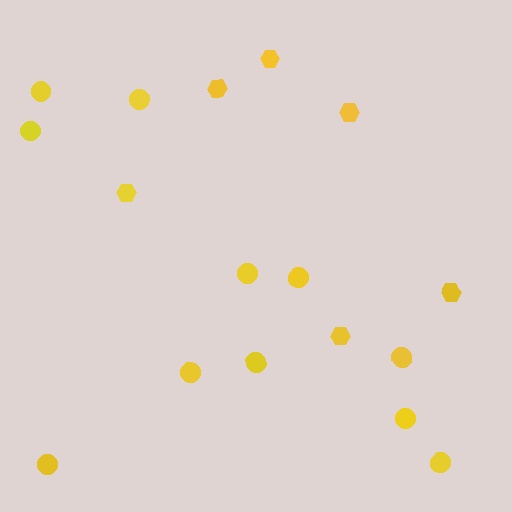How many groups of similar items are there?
There are 2 groups: one group of hexagons (6) and one group of circles (11).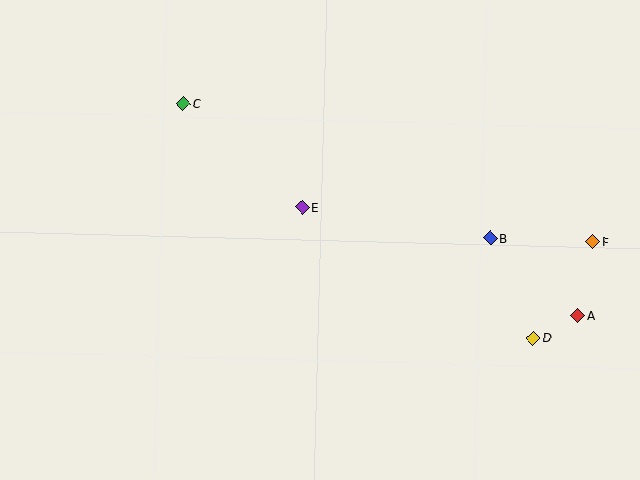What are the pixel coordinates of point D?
Point D is at (533, 338).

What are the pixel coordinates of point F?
Point F is at (593, 242).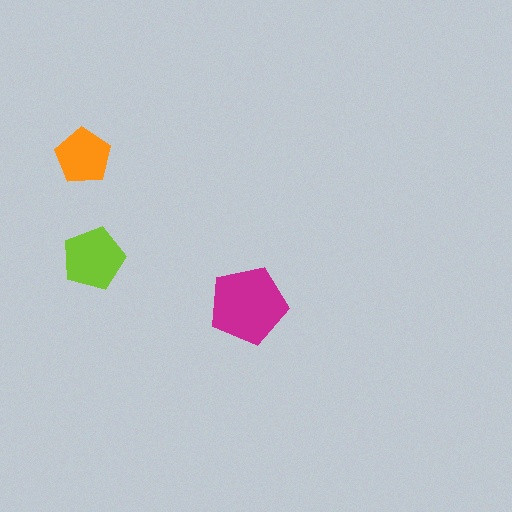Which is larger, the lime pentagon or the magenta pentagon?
The magenta one.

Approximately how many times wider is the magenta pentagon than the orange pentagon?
About 1.5 times wider.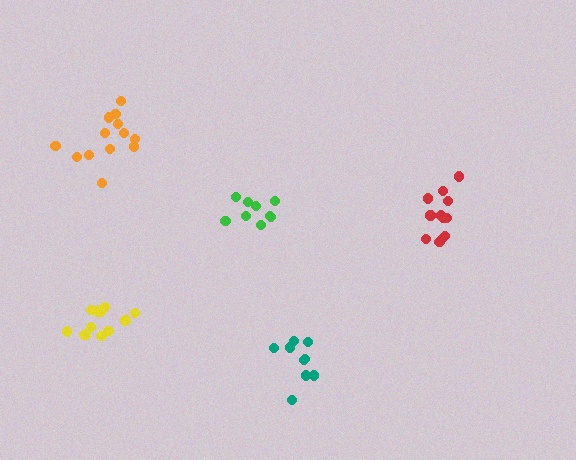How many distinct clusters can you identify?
There are 5 distinct clusters.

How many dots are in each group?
Group 1: 12 dots, Group 2: 9 dots, Group 3: 13 dots, Group 4: 9 dots, Group 5: 13 dots (56 total).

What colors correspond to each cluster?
The clusters are colored: red, teal, orange, green, yellow.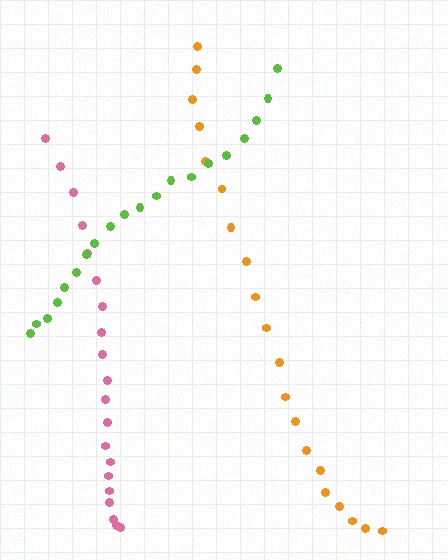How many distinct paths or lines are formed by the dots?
There are 3 distinct paths.